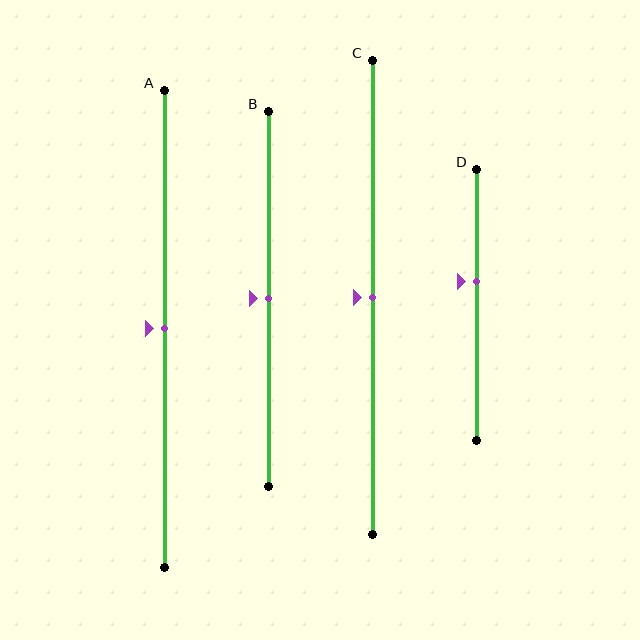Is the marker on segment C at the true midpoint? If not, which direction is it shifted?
Yes, the marker on segment C is at the true midpoint.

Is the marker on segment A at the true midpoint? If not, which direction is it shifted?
Yes, the marker on segment A is at the true midpoint.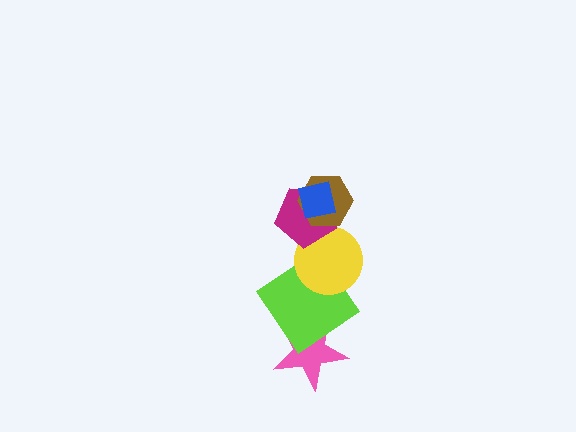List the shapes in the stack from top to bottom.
From top to bottom: the blue square, the brown hexagon, the magenta pentagon, the yellow circle, the lime diamond, the pink star.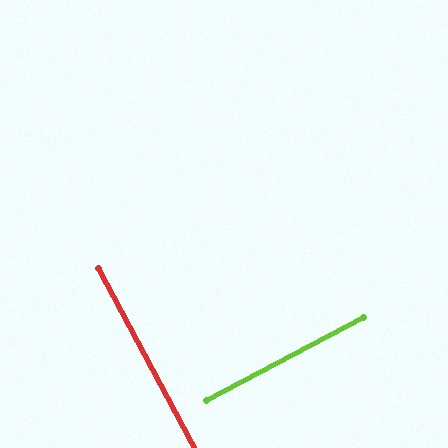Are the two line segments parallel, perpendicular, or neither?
Perpendicular — they meet at approximately 90°.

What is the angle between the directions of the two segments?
Approximately 90 degrees.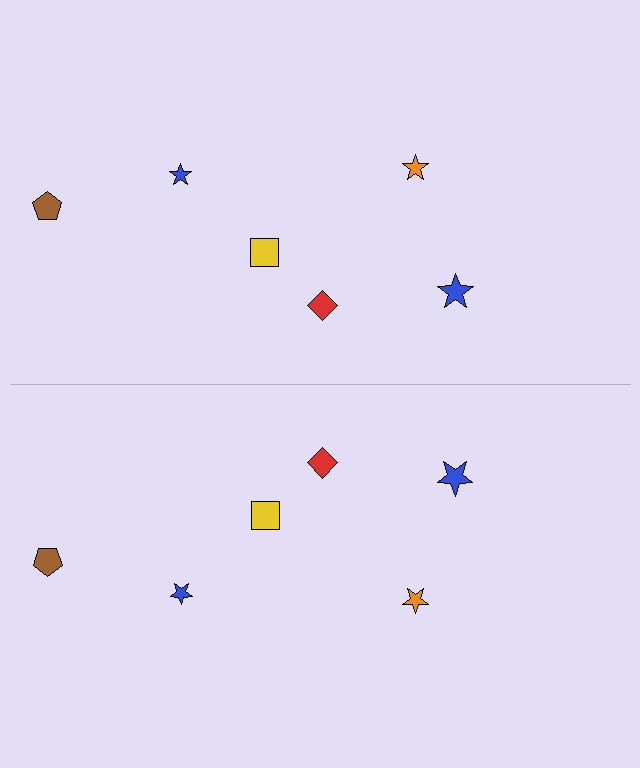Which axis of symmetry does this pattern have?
The pattern has a horizontal axis of symmetry running through the center of the image.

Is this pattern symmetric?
Yes, this pattern has bilateral (reflection) symmetry.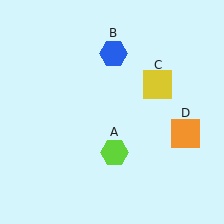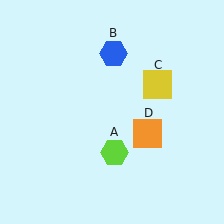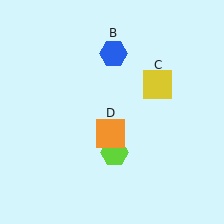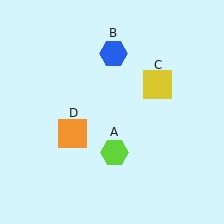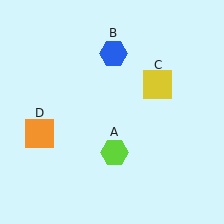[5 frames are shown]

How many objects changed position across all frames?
1 object changed position: orange square (object D).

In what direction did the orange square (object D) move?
The orange square (object D) moved left.